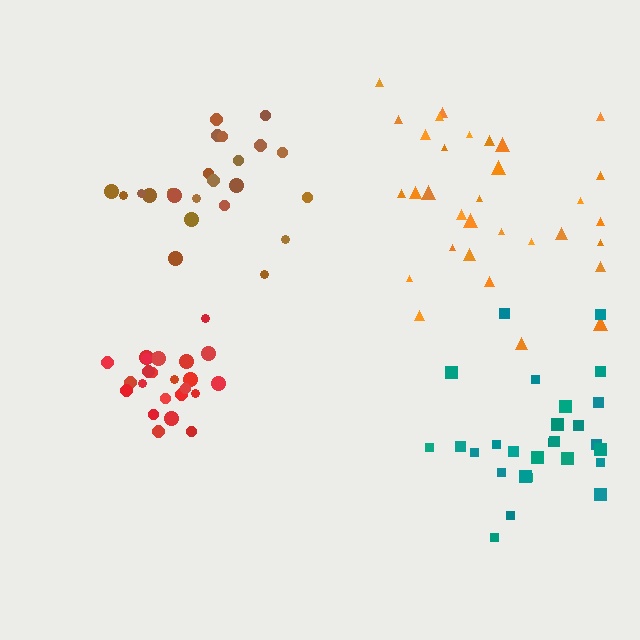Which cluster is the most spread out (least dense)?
Brown.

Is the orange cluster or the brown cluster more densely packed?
Orange.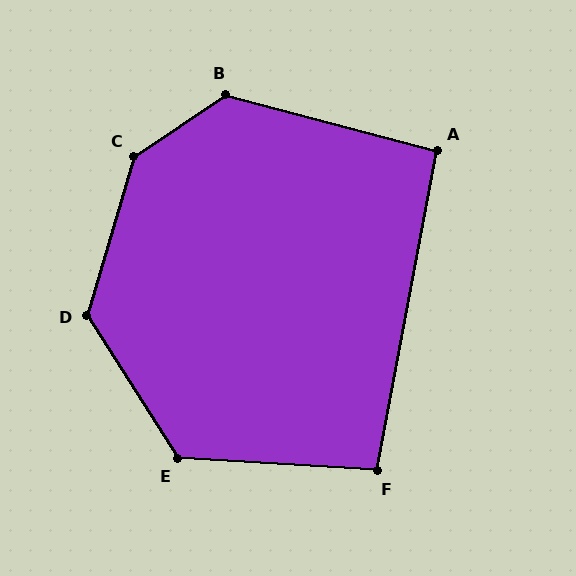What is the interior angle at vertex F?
Approximately 97 degrees (obtuse).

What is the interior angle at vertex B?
Approximately 132 degrees (obtuse).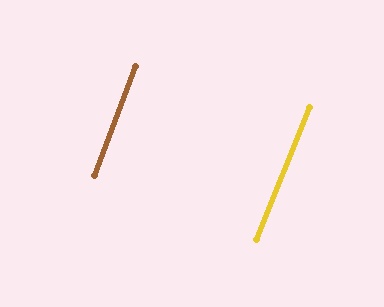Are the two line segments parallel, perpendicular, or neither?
Parallel — their directions differ by only 1.5°.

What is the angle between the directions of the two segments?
Approximately 2 degrees.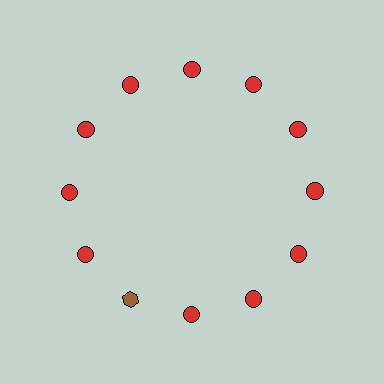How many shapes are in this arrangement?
There are 12 shapes arranged in a ring pattern.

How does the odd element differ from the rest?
It differs in both color (brown instead of red) and shape (hexagon instead of circle).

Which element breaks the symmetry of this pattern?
The brown hexagon at roughly the 7 o'clock position breaks the symmetry. All other shapes are red circles.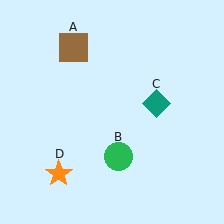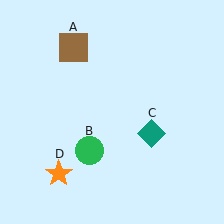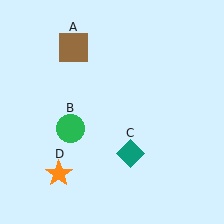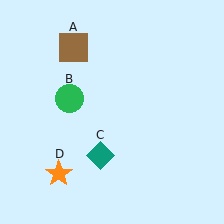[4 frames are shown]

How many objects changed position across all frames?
2 objects changed position: green circle (object B), teal diamond (object C).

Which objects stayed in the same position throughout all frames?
Brown square (object A) and orange star (object D) remained stationary.